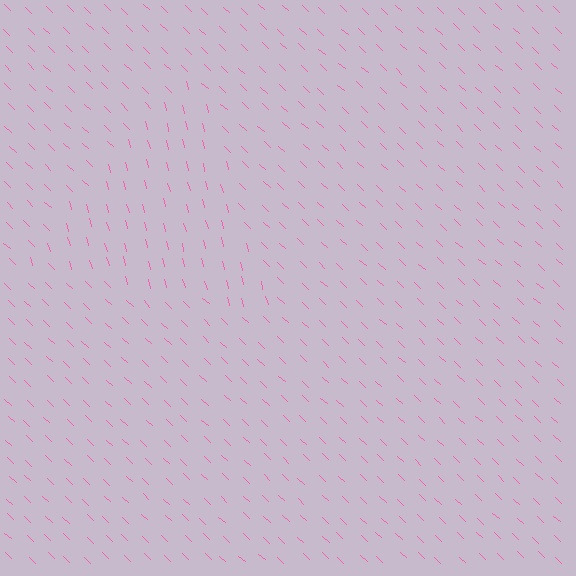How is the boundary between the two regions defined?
The boundary is defined purely by a change in line orientation (approximately 32 degrees difference). All lines are the same color and thickness.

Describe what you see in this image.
The image is filled with small pink line segments. A triangle region in the image has lines oriented differently from the surrounding lines, creating a visible texture boundary.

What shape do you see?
I see a triangle.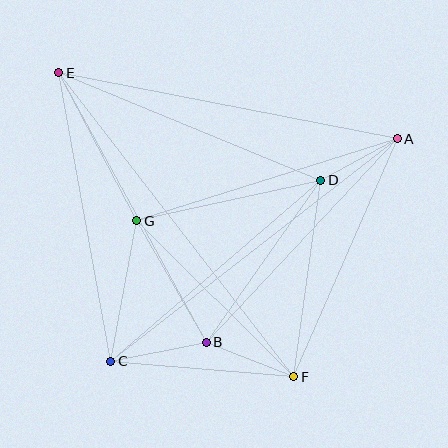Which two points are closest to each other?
Points A and D are closest to each other.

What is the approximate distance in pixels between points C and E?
The distance between C and E is approximately 293 pixels.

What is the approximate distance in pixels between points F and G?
The distance between F and G is approximately 221 pixels.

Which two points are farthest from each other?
Points E and F are farthest from each other.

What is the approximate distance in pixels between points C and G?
The distance between C and G is approximately 143 pixels.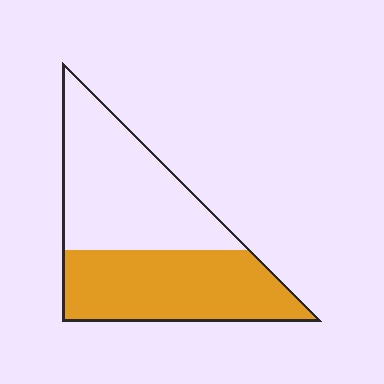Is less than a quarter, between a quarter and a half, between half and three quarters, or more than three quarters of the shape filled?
Between a quarter and a half.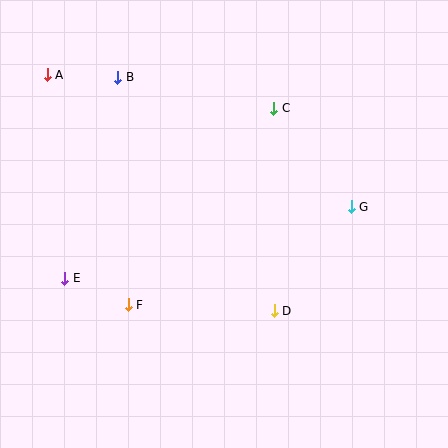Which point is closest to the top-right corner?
Point C is closest to the top-right corner.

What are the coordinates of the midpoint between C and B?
The midpoint between C and B is at (196, 93).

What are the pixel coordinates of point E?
Point E is at (65, 278).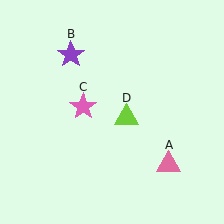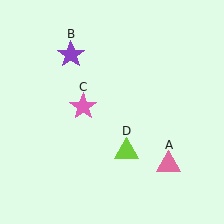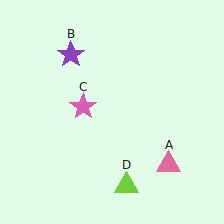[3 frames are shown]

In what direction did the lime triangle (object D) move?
The lime triangle (object D) moved down.